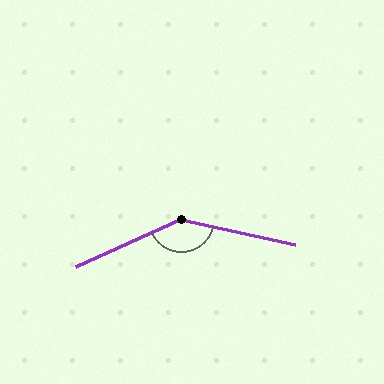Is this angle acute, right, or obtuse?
It is obtuse.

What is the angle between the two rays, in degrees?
Approximately 143 degrees.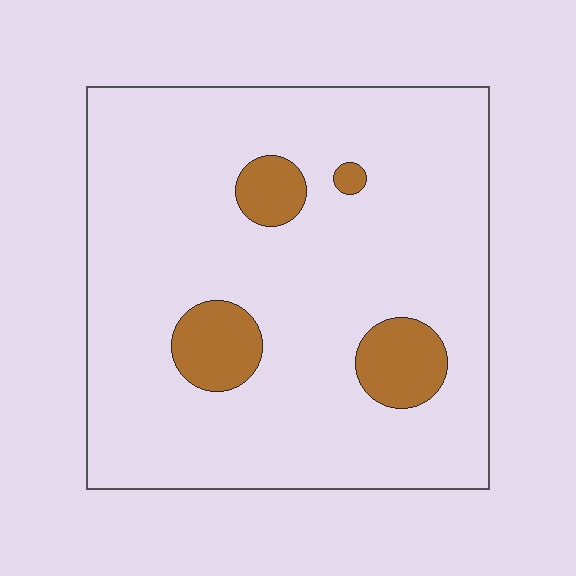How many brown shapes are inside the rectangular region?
4.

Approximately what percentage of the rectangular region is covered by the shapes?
Approximately 10%.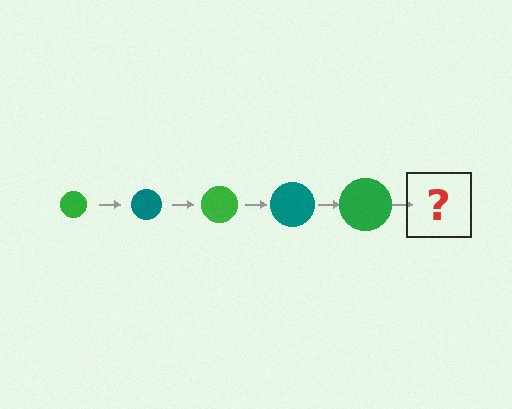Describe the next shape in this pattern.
It should be a teal circle, larger than the previous one.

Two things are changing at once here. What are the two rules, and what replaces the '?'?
The two rules are that the circle grows larger each step and the color cycles through green and teal. The '?' should be a teal circle, larger than the previous one.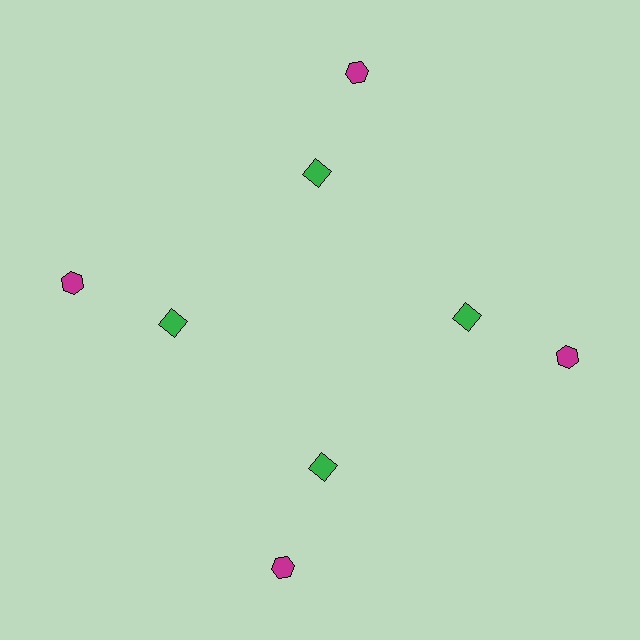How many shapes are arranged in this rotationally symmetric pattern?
There are 8 shapes, arranged in 4 groups of 2.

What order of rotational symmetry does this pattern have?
This pattern has 4-fold rotational symmetry.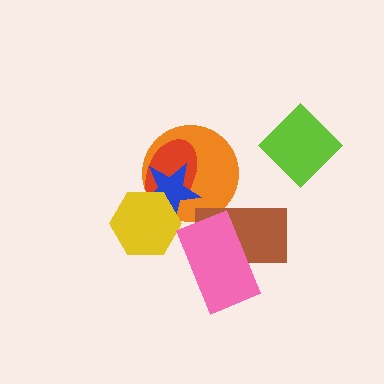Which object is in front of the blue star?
The yellow hexagon is in front of the blue star.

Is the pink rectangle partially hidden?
No, no other shape covers it.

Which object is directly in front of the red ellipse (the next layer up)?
The blue star is directly in front of the red ellipse.